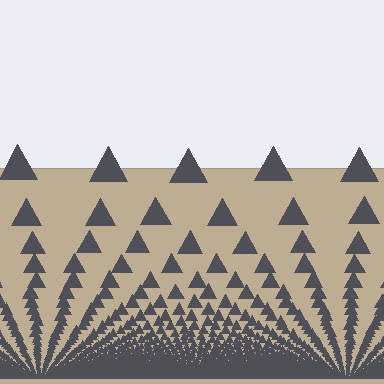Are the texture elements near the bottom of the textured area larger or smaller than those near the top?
Smaller. The gradient is inverted — elements near the bottom are smaller and denser.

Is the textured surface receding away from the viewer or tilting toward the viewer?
The surface appears to tilt toward the viewer. Texture elements get larger and sparser toward the top.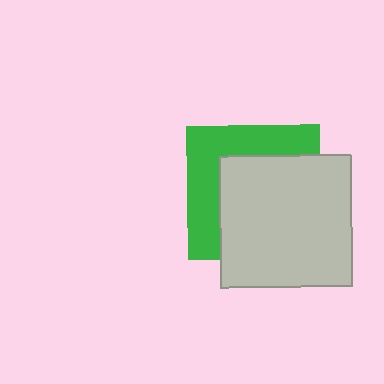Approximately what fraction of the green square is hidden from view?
Roughly 59% of the green square is hidden behind the light gray square.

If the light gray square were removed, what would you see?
You would see the complete green square.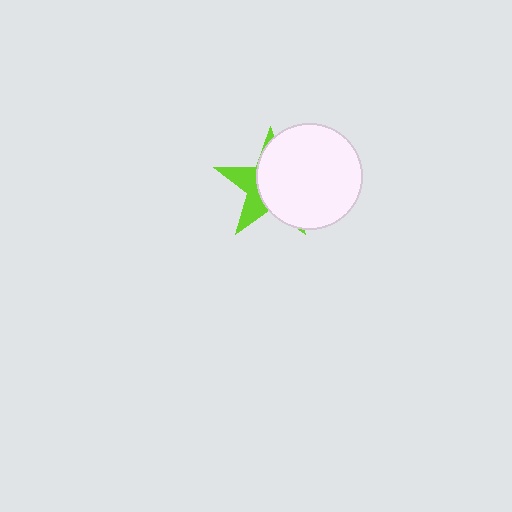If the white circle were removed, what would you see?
You would see the complete lime star.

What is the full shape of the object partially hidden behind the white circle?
The partially hidden object is a lime star.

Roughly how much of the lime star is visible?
A small part of it is visible (roughly 34%).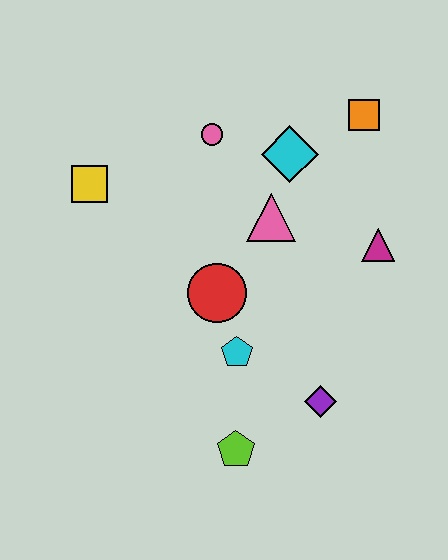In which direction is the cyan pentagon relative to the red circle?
The cyan pentagon is below the red circle.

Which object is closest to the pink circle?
The cyan diamond is closest to the pink circle.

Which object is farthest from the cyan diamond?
The lime pentagon is farthest from the cyan diamond.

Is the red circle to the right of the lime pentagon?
No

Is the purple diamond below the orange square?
Yes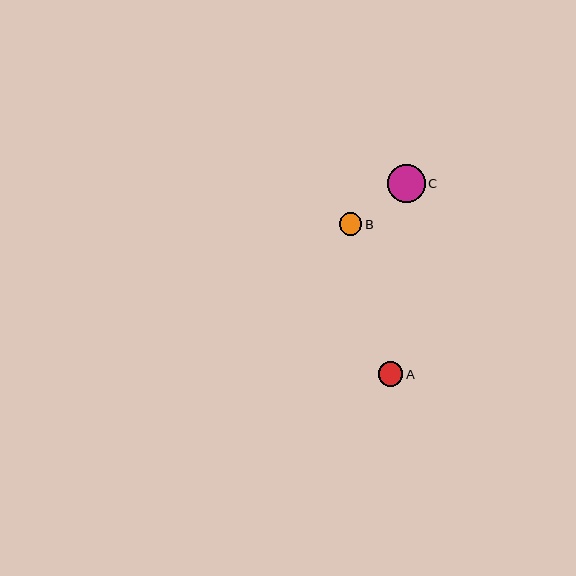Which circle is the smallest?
Circle B is the smallest with a size of approximately 23 pixels.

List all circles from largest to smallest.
From largest to smallest: C, A, B.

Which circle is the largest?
Circle C is the largest with a size of approximately 38 pixels.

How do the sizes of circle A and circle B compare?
Circle A and circle B are approximately the same size.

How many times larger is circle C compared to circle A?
Circle C is approximately 1.5 times the size of circle A.